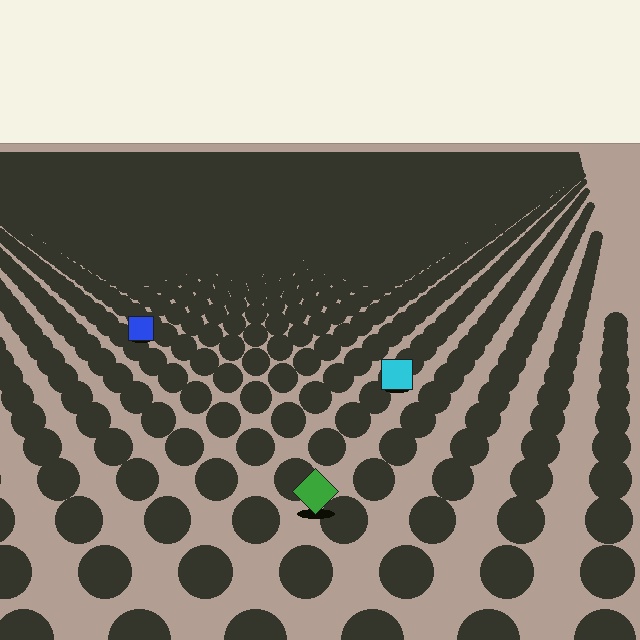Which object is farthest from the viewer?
The blue square is farthest from the viewer. It appears smaller and the ground texture around it is denser.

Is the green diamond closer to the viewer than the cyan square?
Yes. The green diamond is closer — you can tell from the texture gradient: the ground texture is coarser near it.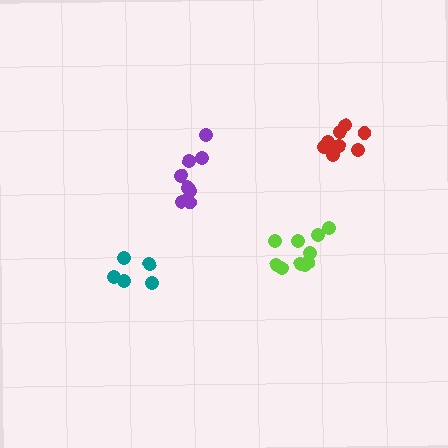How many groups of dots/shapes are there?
There are 4 groups.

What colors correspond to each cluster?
The clusters are colored: teal, lime, purple, red.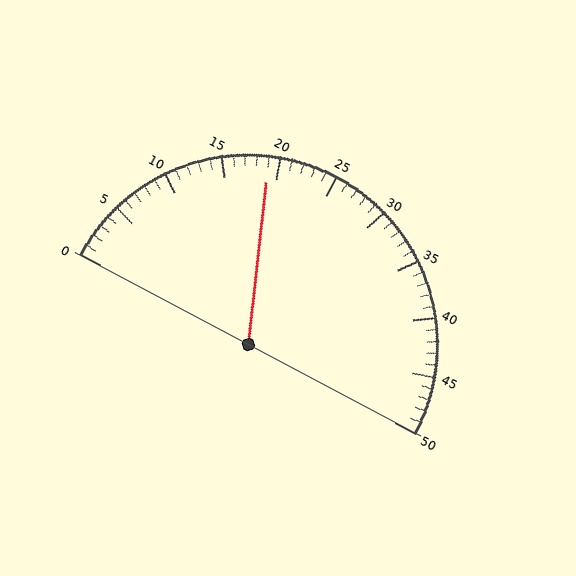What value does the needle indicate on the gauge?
The needle indicates approximately 19.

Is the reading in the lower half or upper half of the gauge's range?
The reading is in the lower half of the range (0 to 50).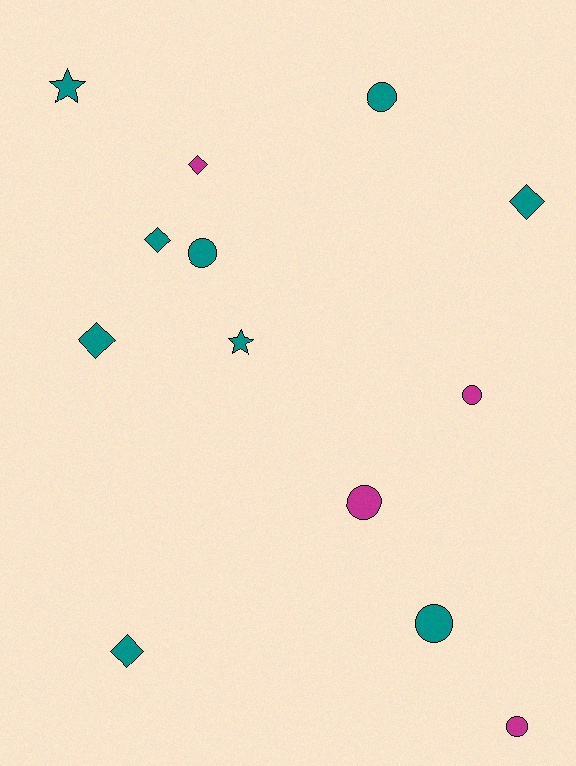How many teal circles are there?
There are 3 teal circles.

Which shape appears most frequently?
Circle, with 6 objects.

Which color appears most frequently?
Teal, with 9 objects.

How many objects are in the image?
There are 13 objects.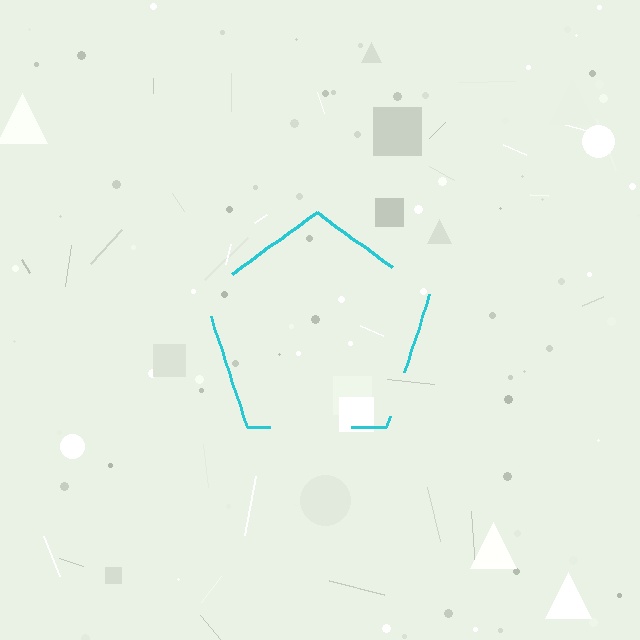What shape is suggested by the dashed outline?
The dashed outline suggests a pentagon.